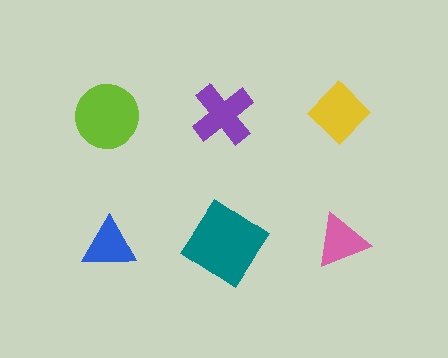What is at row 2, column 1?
A blue triangle.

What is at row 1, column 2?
A purple cross.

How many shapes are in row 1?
3 shapes.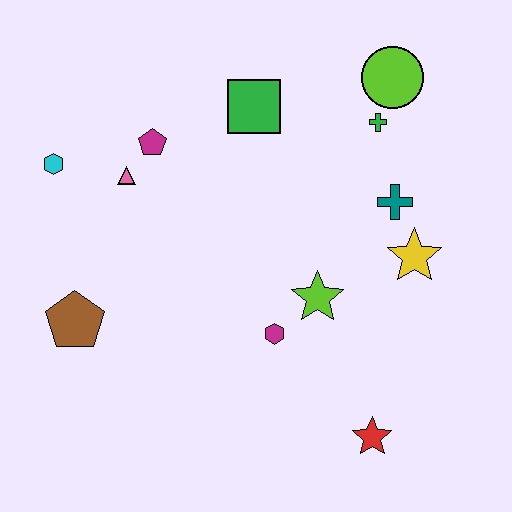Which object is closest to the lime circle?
The green cross is closest to the lime circle.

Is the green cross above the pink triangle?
Yes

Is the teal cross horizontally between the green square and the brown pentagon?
No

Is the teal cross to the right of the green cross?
Yes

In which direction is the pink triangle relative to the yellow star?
The pink triangle is to the left of the yellow star.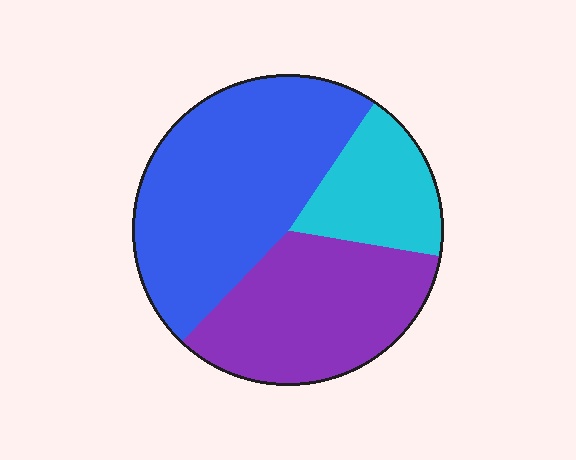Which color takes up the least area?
Cyan, at roughly 20%.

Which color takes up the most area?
Blue, at roughly 50%.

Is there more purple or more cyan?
Purple.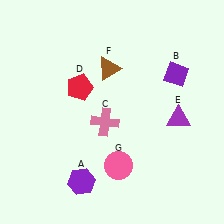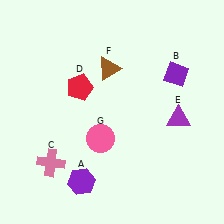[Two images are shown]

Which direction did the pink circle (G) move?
The pink circle (G) moved up.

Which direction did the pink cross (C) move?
The pink cross (C) moved left.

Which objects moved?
The objects that moved are: the pink cross (C), the pink circle (G).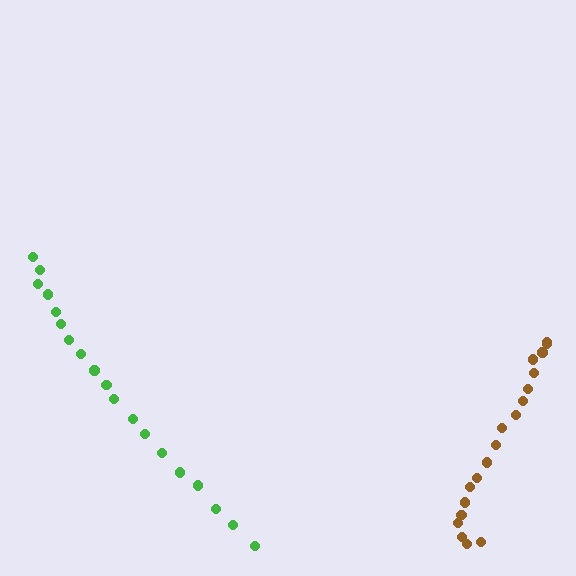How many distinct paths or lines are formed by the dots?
There are 2 distinct paths.